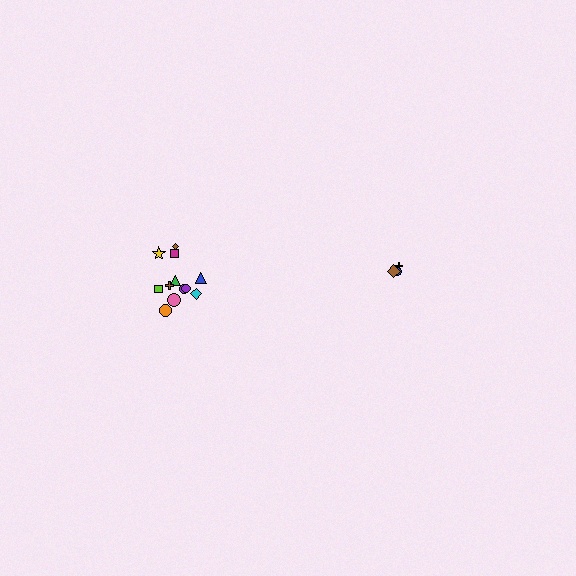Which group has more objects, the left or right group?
The left group.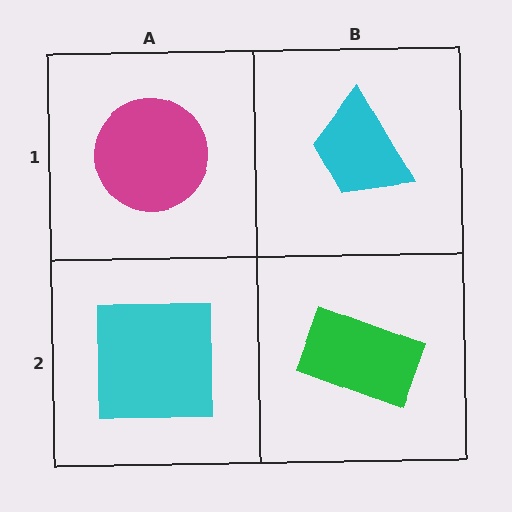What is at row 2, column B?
A green rectangle.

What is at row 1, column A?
A magenta circle.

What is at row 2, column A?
A cyan square.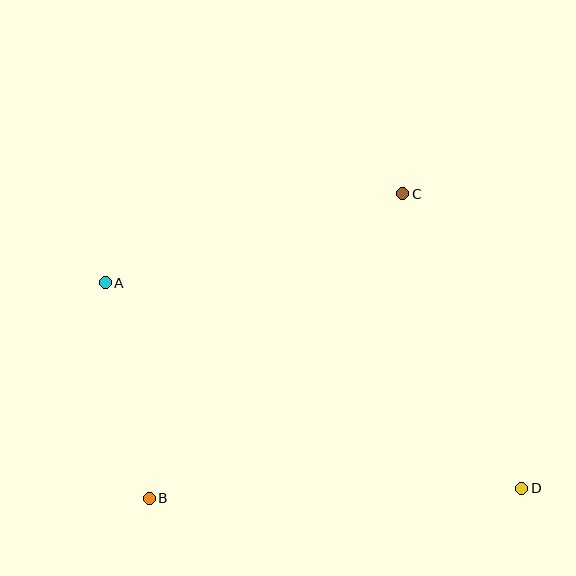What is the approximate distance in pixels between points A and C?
The distance between A and C is approximately 310 pixels.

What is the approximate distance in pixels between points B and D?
The distance between B and D is approximately 372 pixels.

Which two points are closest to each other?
Points A and B are closest to each other.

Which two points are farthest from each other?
Points A and D are farthest from each other.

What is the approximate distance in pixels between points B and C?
The distance between B and C is approximately 396 pixels.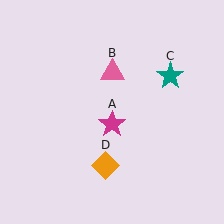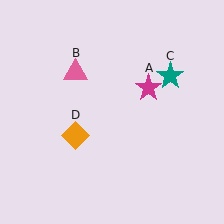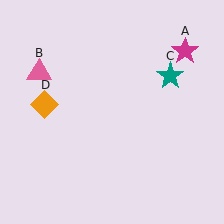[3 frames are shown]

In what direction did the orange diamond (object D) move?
The orange diamond (object D) moved up and to the left.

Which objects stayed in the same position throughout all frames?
Teal star (object C) remained stationary.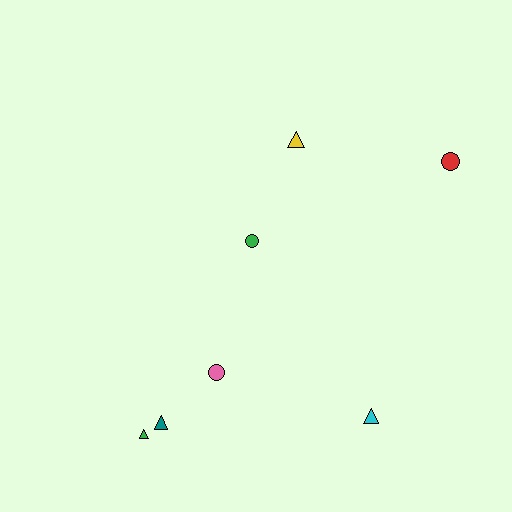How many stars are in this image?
There are no stars.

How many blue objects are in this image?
There are no blue objects.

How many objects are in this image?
There are 7 objects.